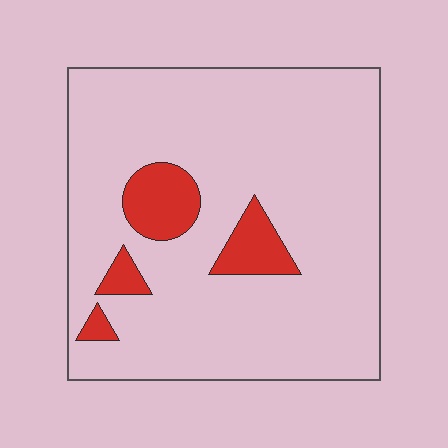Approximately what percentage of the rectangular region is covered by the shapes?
Approximately 10%.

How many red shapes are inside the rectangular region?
4.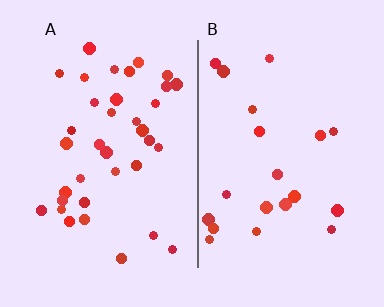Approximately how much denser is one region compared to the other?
Approximately 1.8× — region A over region B.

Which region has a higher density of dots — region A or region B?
A (the left).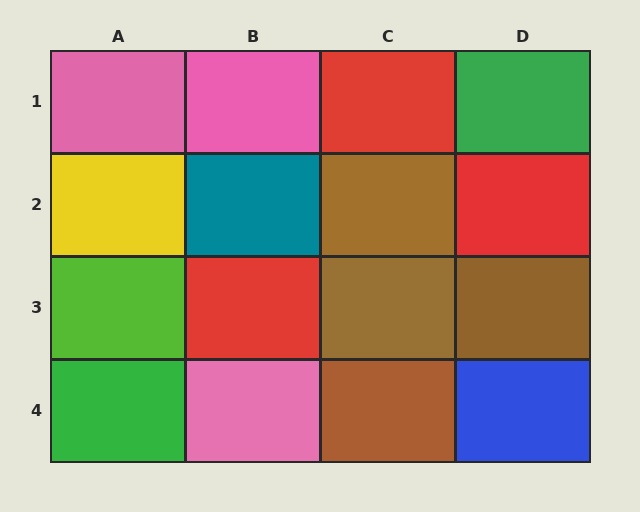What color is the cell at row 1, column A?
Pink.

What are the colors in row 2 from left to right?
Yellow, teal, brown, red.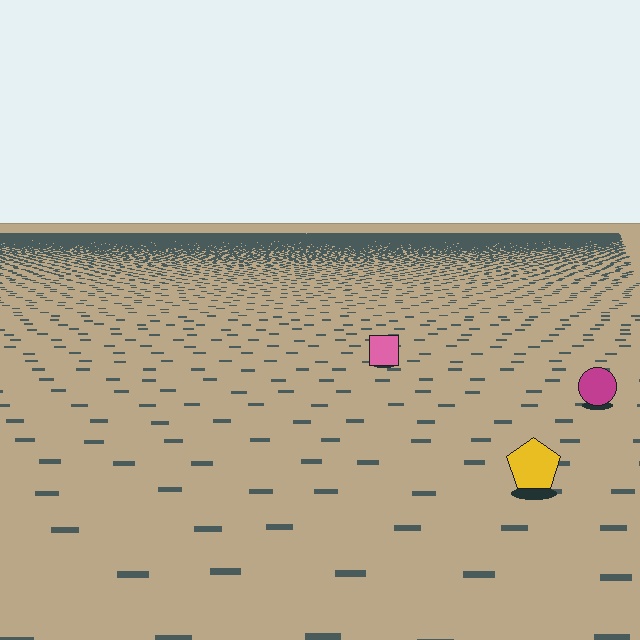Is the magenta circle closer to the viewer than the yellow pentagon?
No. The yellow pentagon is closer — you can tell from the texture gradient: the ground texture is coarser near it.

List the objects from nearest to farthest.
From nearest to farthest: the yellow pentagon, the magenta circle, the pink square.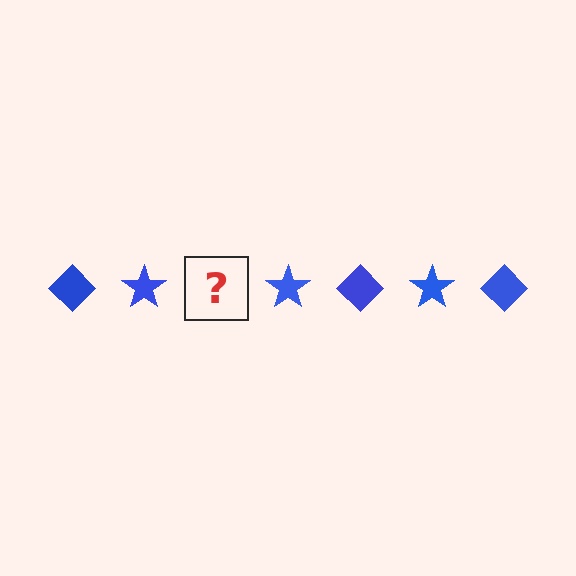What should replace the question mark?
The question mark should be replaced with a blue diamond.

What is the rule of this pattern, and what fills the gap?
The rule is that the pattern cycles through diamond, star shapes in blue. The gap should be filled with a blue diamond.